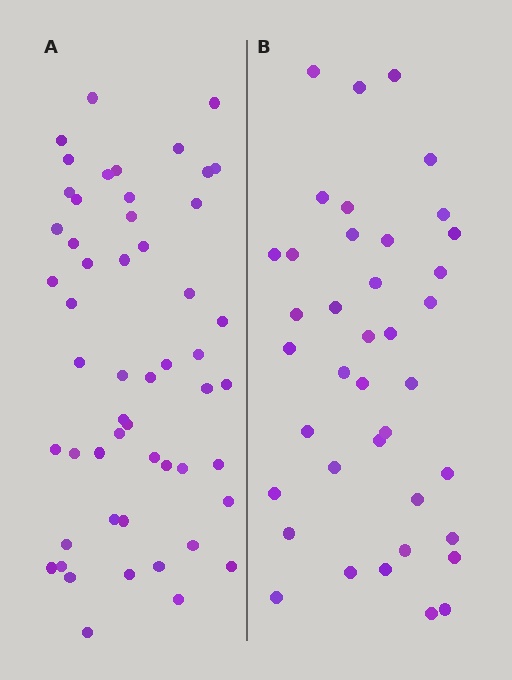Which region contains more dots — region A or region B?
Region A (the left region) has more dots.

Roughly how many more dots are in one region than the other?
Region A has approximately 15 more dots than region B.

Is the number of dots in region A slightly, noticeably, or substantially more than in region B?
Region A has noticeably more, but not dramatically so. The ratio is roughly 1.4 to 1.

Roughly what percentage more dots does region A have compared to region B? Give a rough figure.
About 35% more.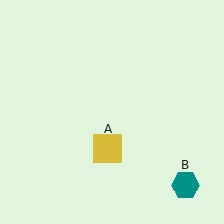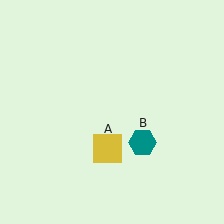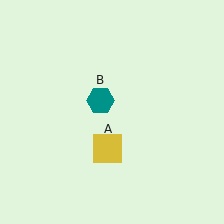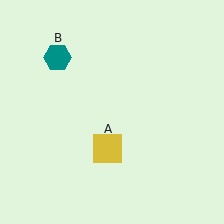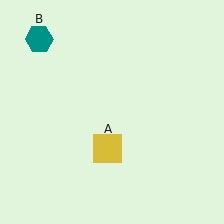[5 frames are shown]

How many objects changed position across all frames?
1 object changed position: teal hexagon (object B).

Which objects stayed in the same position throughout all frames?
Yellow square (object A) remained stationary.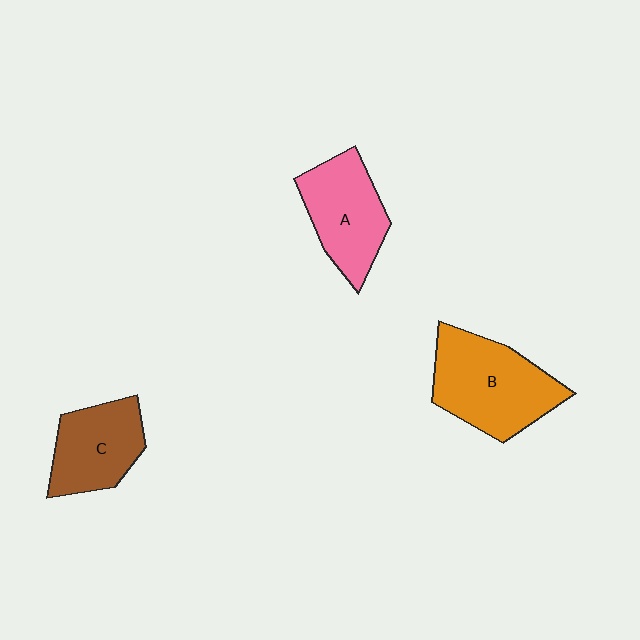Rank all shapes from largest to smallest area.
From largest to smallest: B (orange), A (pink), C (brown).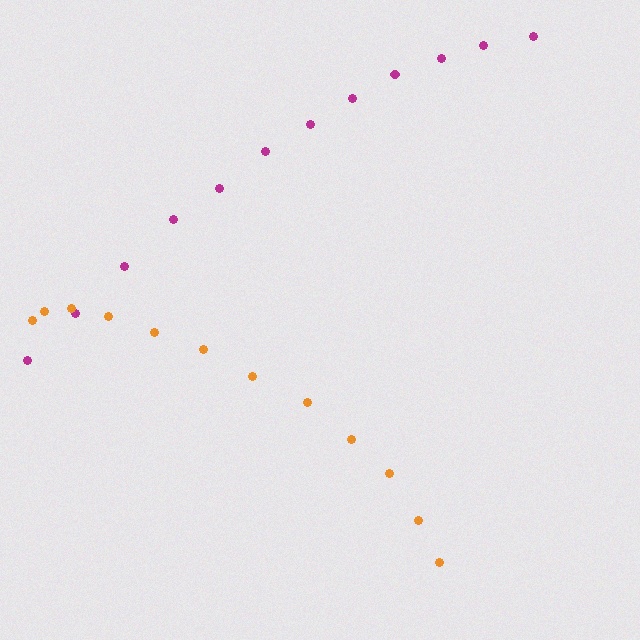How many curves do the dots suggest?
There are 2 distinct paths.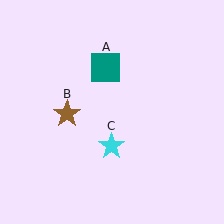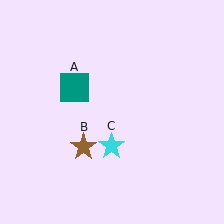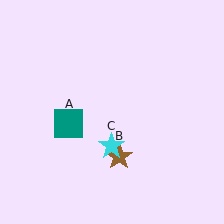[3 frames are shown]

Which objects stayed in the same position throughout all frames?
Cyan star (object C) remained stationary.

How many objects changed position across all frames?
2 objects changed position: teal square (object A), brown star (object B).